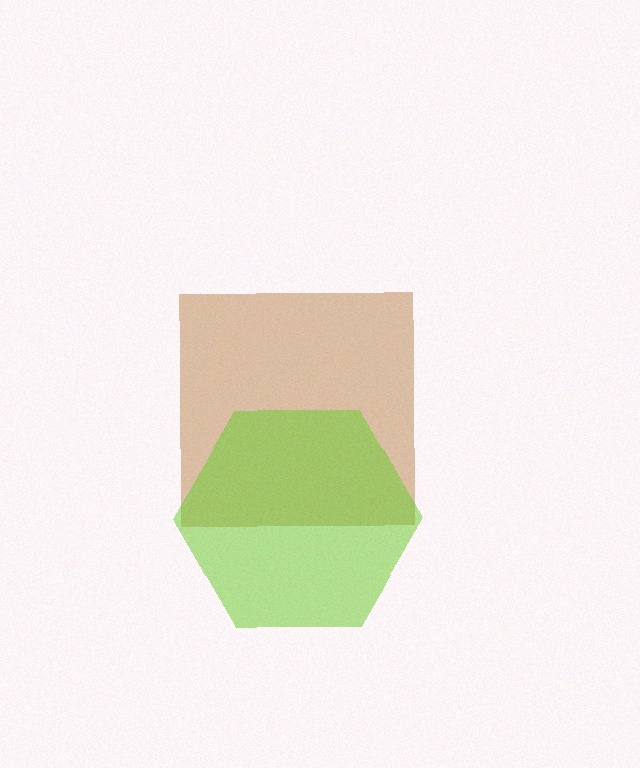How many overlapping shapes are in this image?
There are 2 overlapping shapes in the image.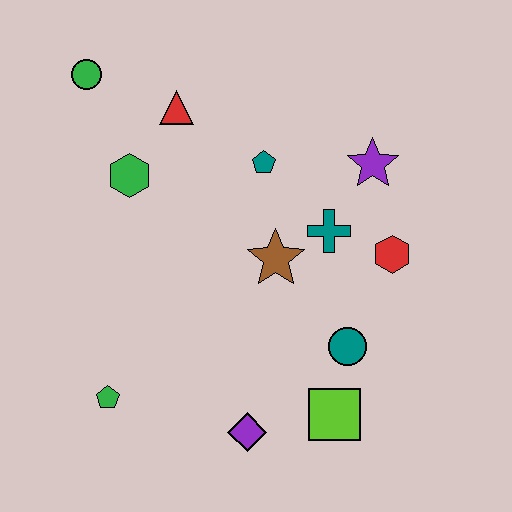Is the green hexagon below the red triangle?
Yes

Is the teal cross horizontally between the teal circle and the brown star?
Yes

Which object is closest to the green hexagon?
The red triangle is closest to the green hexagon.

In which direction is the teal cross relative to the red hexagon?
The teal cross is to the left of the red hexagon.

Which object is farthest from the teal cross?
The green circle is farthest from the teal cross.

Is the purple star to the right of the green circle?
Yes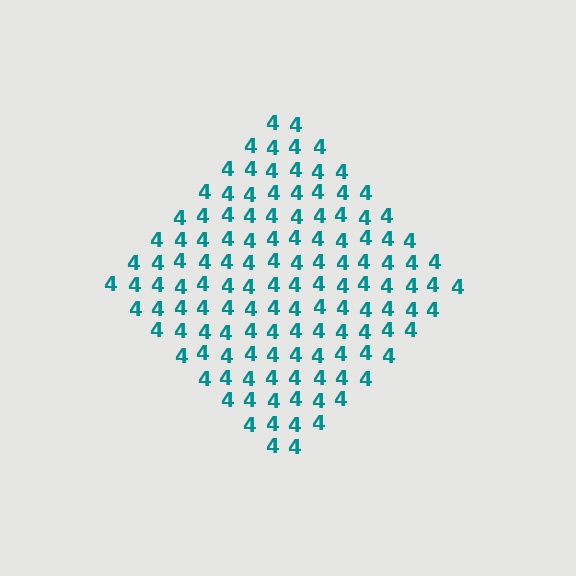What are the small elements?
The small elements are digit 4's.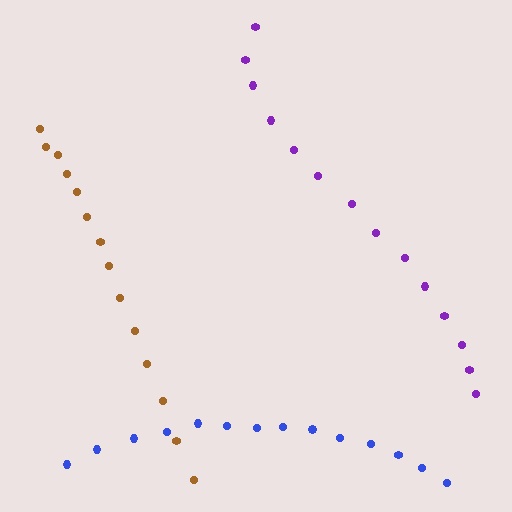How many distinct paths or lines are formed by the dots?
There are 3 distinct paths.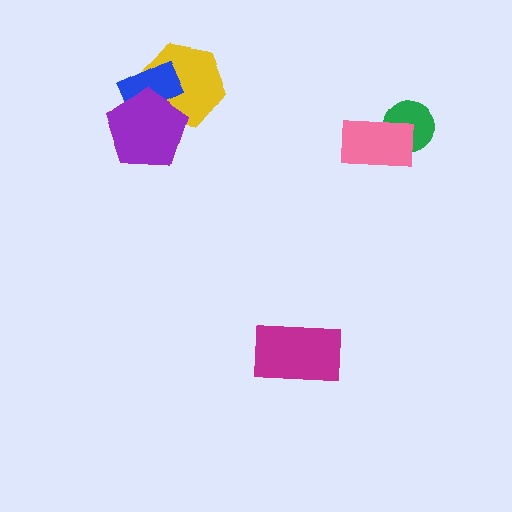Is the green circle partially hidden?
Yes, it is partially covered by another shape.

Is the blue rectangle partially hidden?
Yes, it is partially covered by another shape.